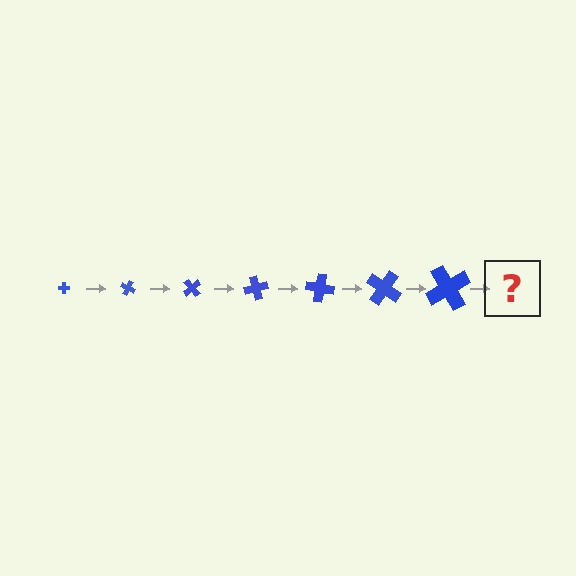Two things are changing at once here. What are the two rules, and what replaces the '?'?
The two rules are that the cross grows larger each step and it rotates 25 degrees each step. The '?' should be a cross, larger than the previous one and rotated 175 degrees from the start.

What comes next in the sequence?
The next element should be a cross, larger than the previous one and rotated 175 degrees from the start.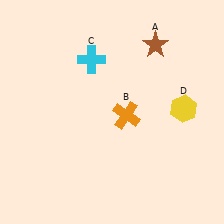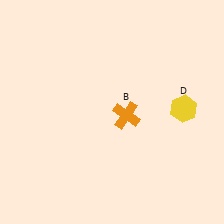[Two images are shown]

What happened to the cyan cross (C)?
The cyan cross (C) was removed in Image 2. It was in the top-left area of Image 1.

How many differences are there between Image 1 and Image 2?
There are 2 differences between the two images.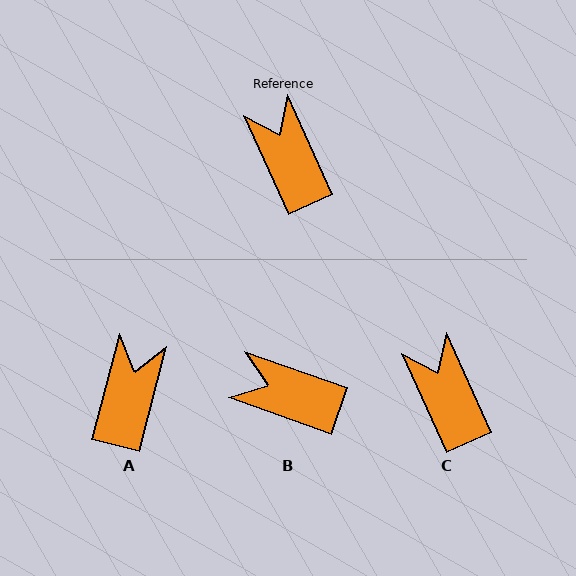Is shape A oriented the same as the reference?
No, it is off by about 39 degrees.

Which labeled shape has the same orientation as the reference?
C.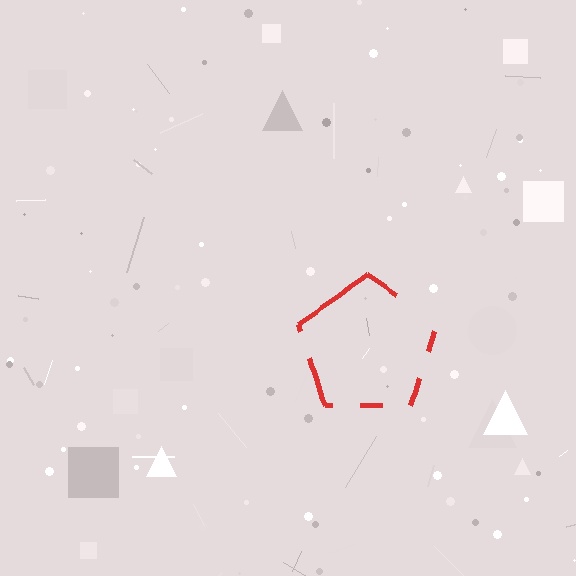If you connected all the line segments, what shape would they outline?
They would outline a pentagon.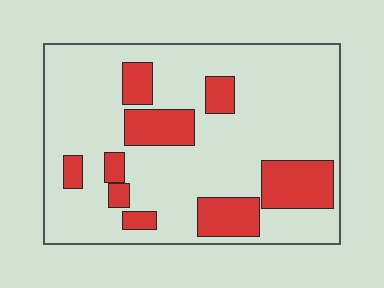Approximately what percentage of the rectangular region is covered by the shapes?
Approximately 25%.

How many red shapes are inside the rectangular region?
9.